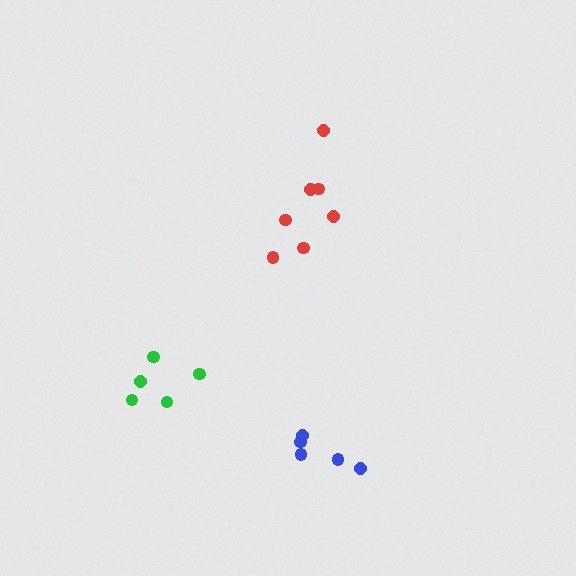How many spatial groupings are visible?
There are 3 spatial groupings.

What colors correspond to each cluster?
The clusters are colored: blue, red, green.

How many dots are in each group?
Group 1: 5 dots, Group 2: 7 dots, Group 3: 5 dots (17 total).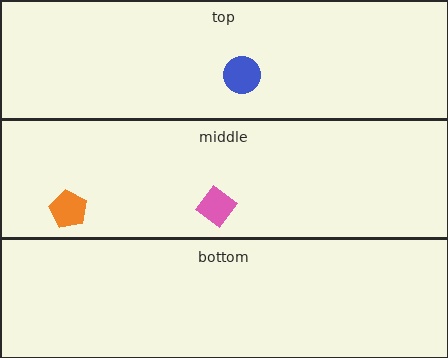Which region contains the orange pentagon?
The middle region.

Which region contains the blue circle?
The top region.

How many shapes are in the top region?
1.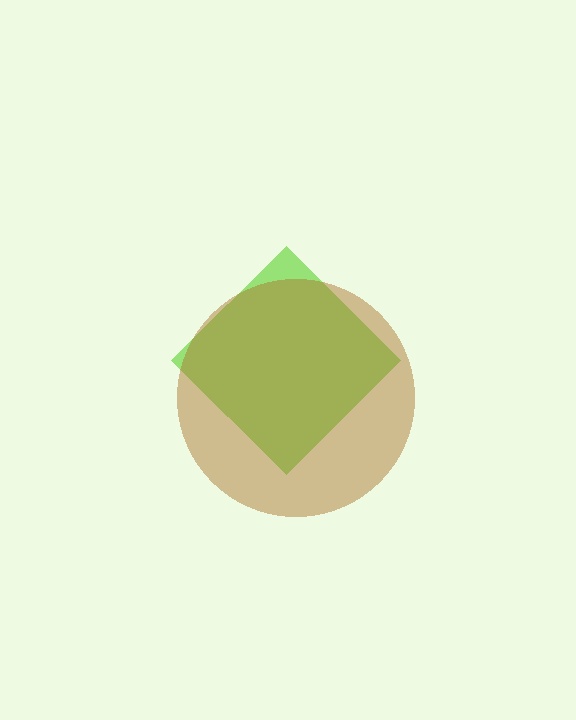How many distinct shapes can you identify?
There are 2 distinct shapes: a lime diamond, a brown circle.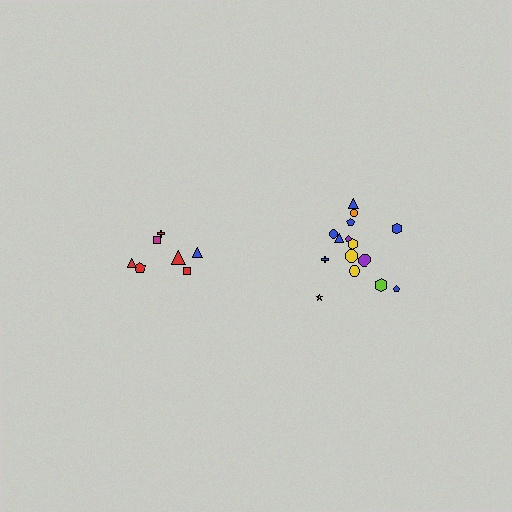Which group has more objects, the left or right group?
The right group.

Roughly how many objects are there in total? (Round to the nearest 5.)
Roughly 20 objects in total.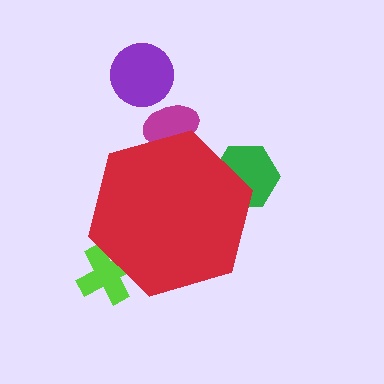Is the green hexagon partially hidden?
Yes, the green hexagon is partially hidden behind the red hexagon.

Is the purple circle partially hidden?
No, the purple circle is fully visible.